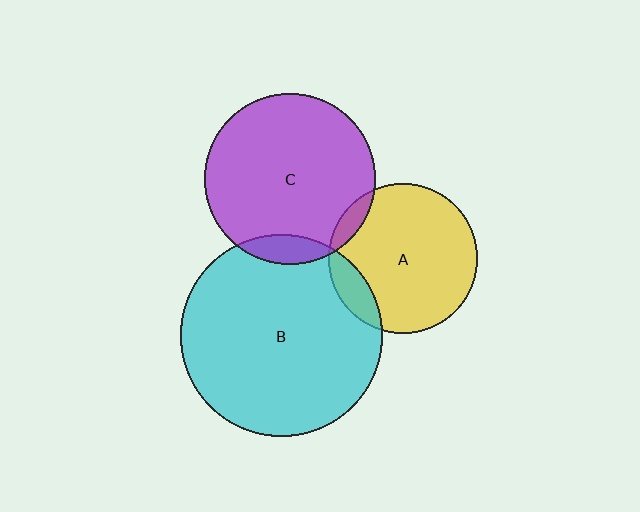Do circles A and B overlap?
Yes.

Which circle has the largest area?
Circle B (cyan).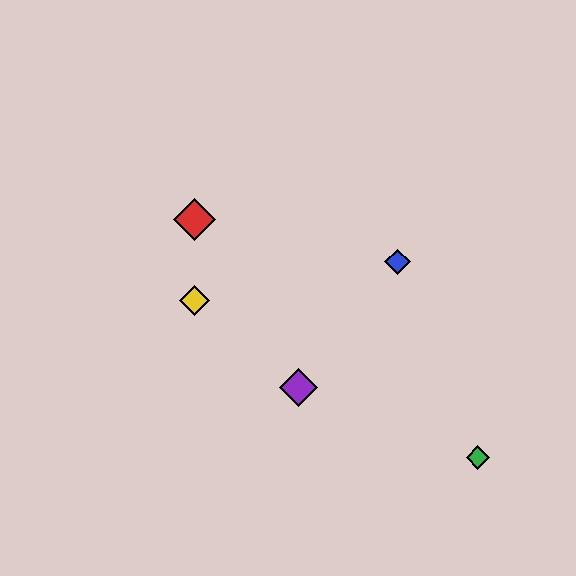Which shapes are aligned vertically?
The red diamond, the yellow diamond are aligned vertically.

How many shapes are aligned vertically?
2 shapes (the red diamond, the yellow diamond) are aligned vertically.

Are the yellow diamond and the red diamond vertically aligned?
Yes, both are at x≈194.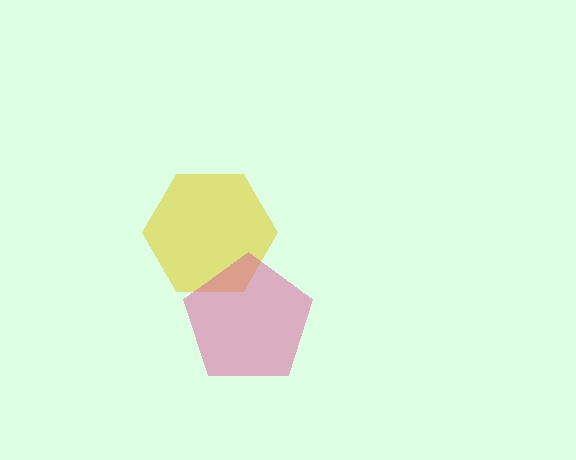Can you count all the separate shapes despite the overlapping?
Yes, there are 2 separate shapes.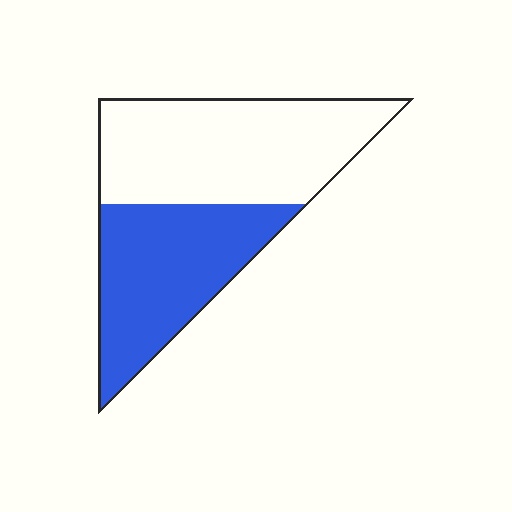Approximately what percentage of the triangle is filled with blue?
Approximately 45%.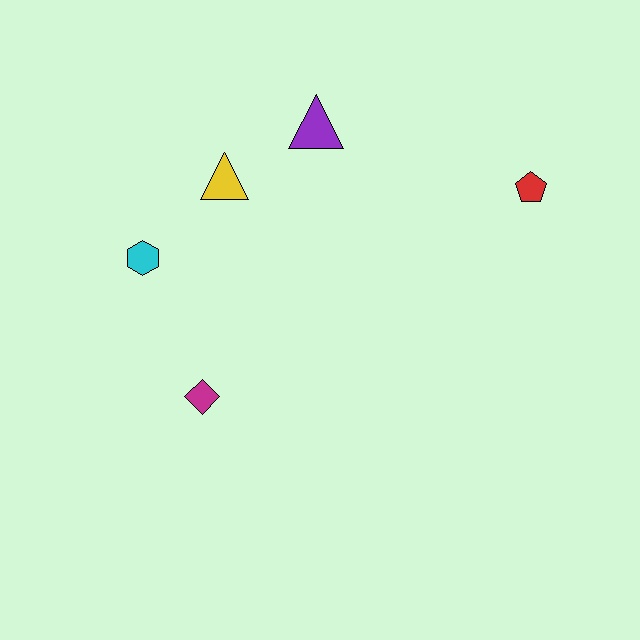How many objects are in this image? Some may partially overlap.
There are 5 objects.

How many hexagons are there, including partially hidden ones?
There is 1 hexagon.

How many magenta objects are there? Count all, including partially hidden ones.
There is 1 magenta object.